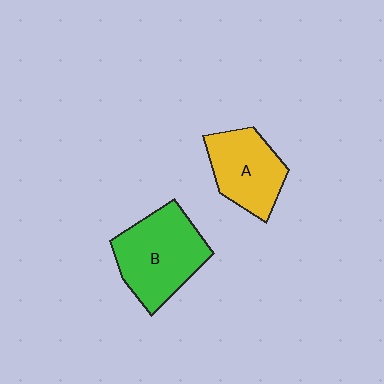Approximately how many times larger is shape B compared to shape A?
Approximately 1.3 times.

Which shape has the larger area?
Shape B (green).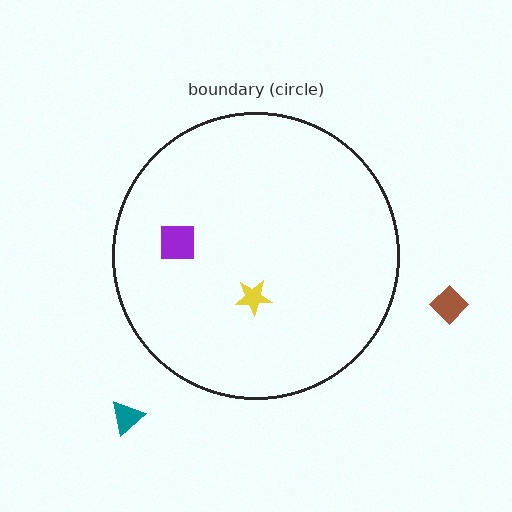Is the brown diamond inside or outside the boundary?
Outside.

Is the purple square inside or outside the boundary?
Inside.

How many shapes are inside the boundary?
2 inside, 2 outside.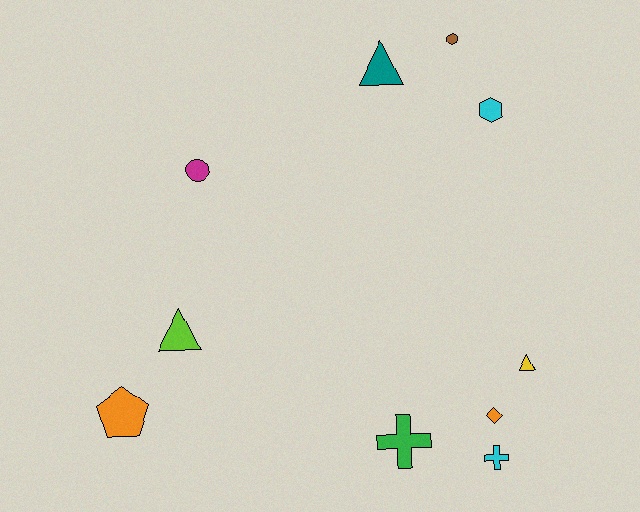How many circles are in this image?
There are 2 circles.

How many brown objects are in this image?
There is 1 brown object.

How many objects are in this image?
There are 10 objects.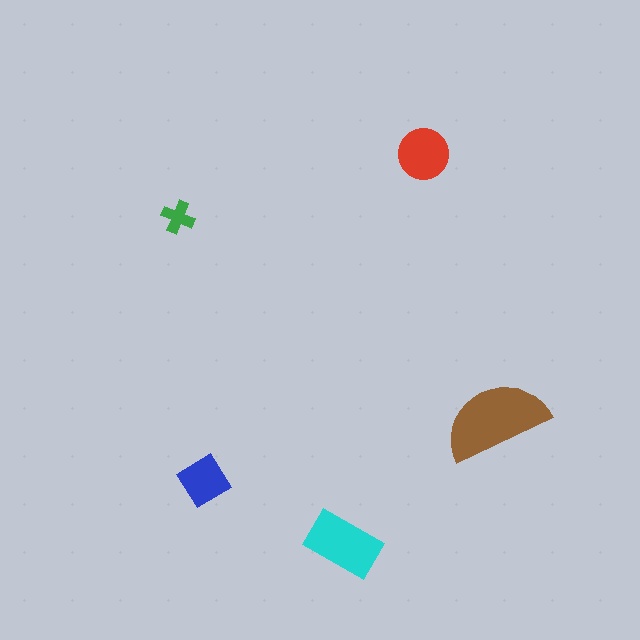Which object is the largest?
The brown semicircle.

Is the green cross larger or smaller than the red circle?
Smaller.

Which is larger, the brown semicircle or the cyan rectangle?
The brown semicircle.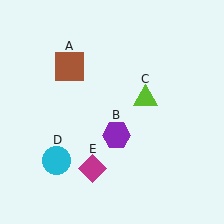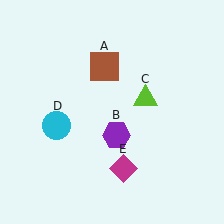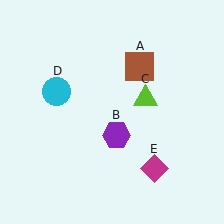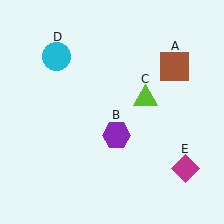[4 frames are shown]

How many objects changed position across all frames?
3 objects changed position: brown square (object A), cyan circle (object D), magenta diamond (object E).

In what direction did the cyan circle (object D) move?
The cyan circle (object D) moved up.